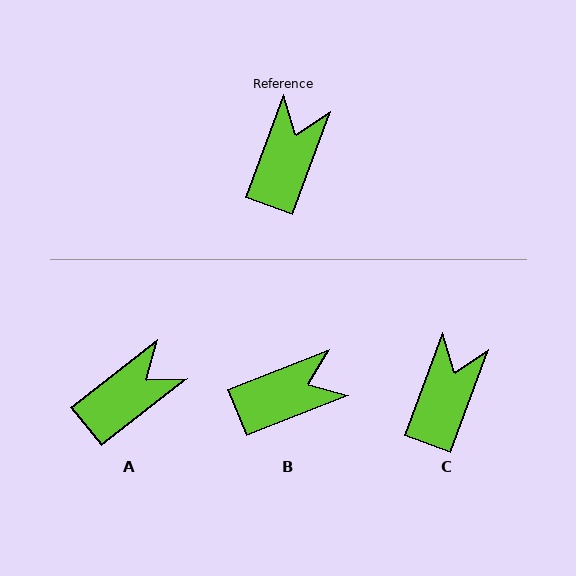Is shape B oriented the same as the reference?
No, it is off by about 48 degrees.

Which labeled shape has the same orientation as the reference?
C.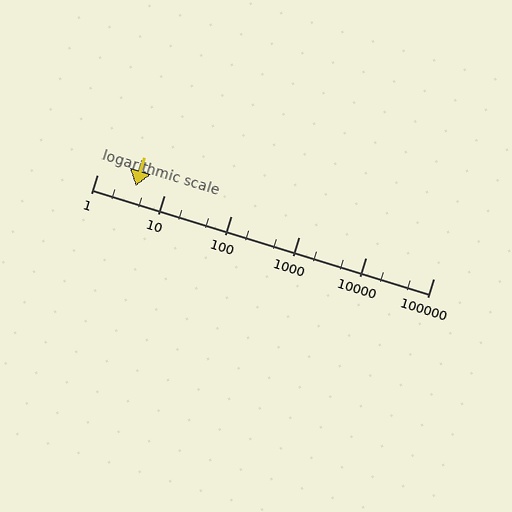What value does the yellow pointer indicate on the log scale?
The pointer indicates approximately 3.8.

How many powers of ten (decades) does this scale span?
The scale spans 5 decades, from 1 to 100000.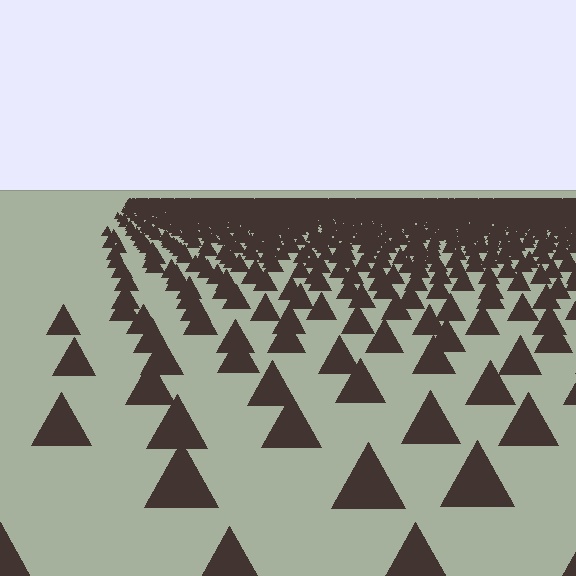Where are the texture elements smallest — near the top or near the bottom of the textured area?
Near the top.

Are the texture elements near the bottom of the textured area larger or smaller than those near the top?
Larger. Near the bottom, elements are closer to the viewer and appear at a bigger on-screen size.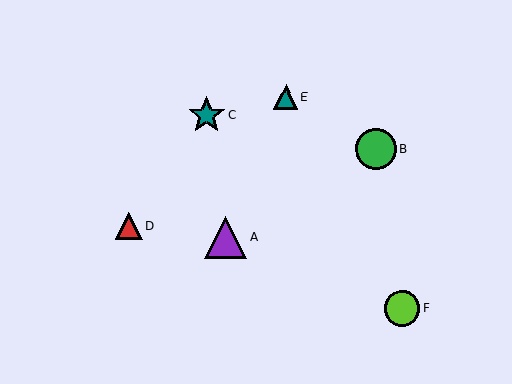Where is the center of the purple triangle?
The center of the purple triangle is at (225, 237).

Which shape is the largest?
The purple triangle (labeled A) is the largest.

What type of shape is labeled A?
Shape A is a purple triangle.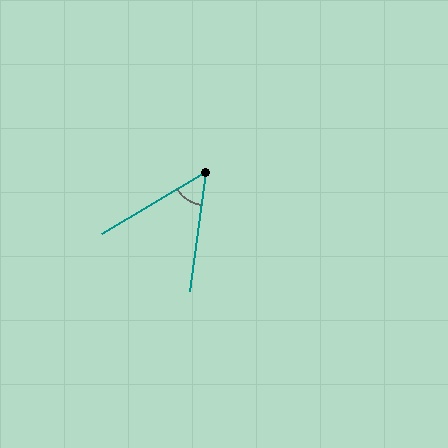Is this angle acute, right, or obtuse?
It is acute.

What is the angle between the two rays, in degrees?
Approximately 52 degrees.